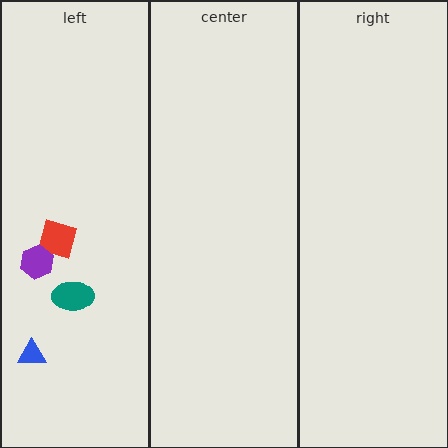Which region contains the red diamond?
The left region.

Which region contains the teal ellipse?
The left region.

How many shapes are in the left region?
4.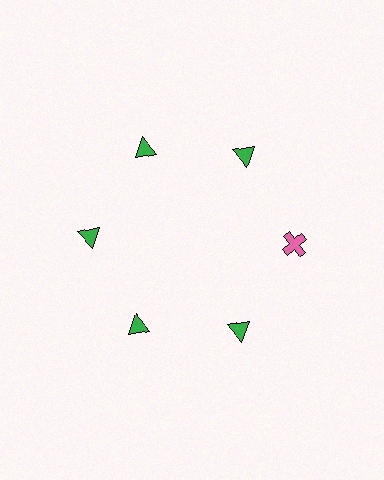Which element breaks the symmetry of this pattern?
The pink cross at roughly the 3 o'clock position breaks the symmetry. All other shapes are green triangles.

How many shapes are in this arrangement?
There are 6 shapes arranged in a ring pattern.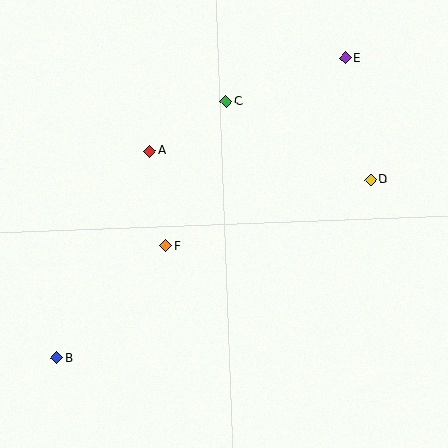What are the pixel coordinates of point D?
Point D is at (371, 180).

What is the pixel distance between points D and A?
The distance between D and A is 223 pixels.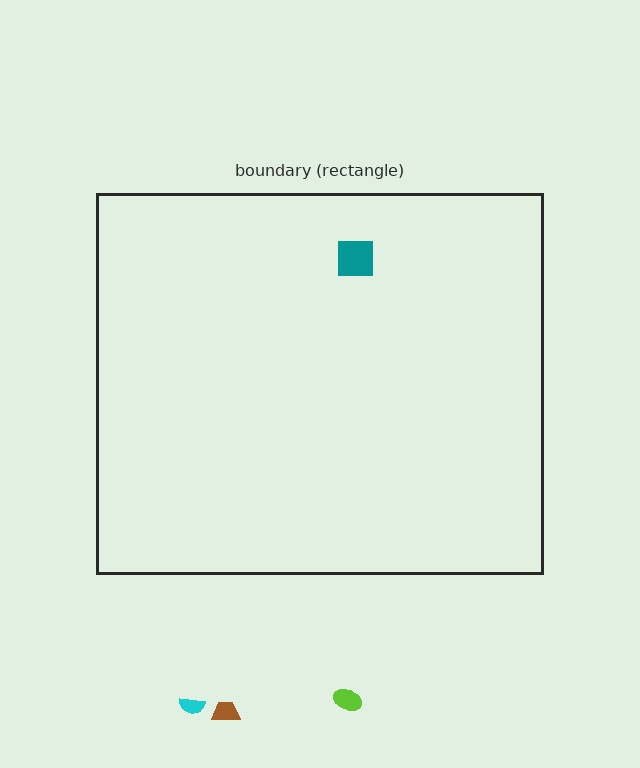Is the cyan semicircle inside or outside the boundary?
Outside.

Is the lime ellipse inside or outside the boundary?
Outside.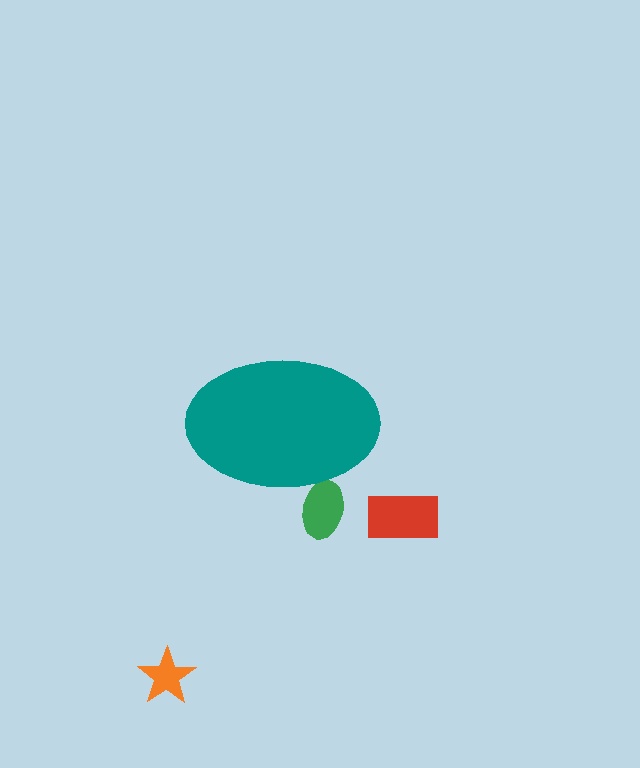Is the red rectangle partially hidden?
No, the red rectangle is fully visible.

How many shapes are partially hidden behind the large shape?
1 shape is partially hidden.